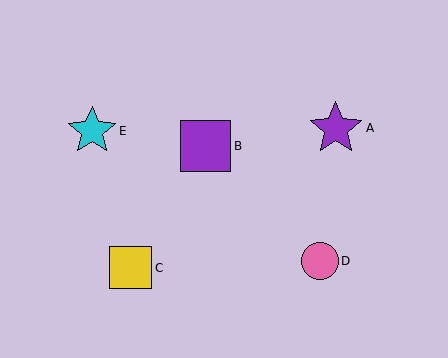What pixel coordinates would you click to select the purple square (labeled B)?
Click at (206, 146) to select the purple square B.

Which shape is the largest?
The purple star (labeled A) is the largest.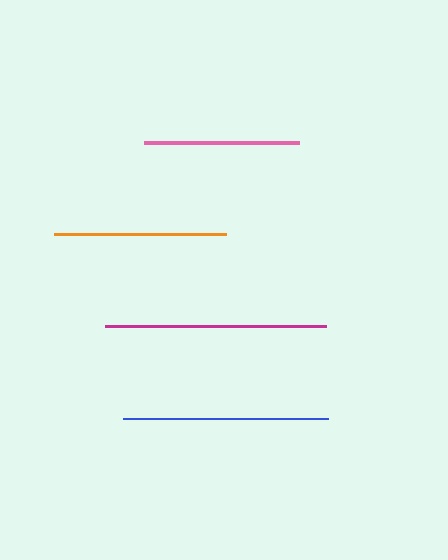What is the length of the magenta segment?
The magenta segment is approximately 221 pixels long.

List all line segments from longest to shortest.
From longest to shortest: magenta, blue, orange, pink.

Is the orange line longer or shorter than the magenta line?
The magenta line is longer than the orange line.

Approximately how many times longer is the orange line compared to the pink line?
The orange line is approximately 1.1 times the length of the pink line.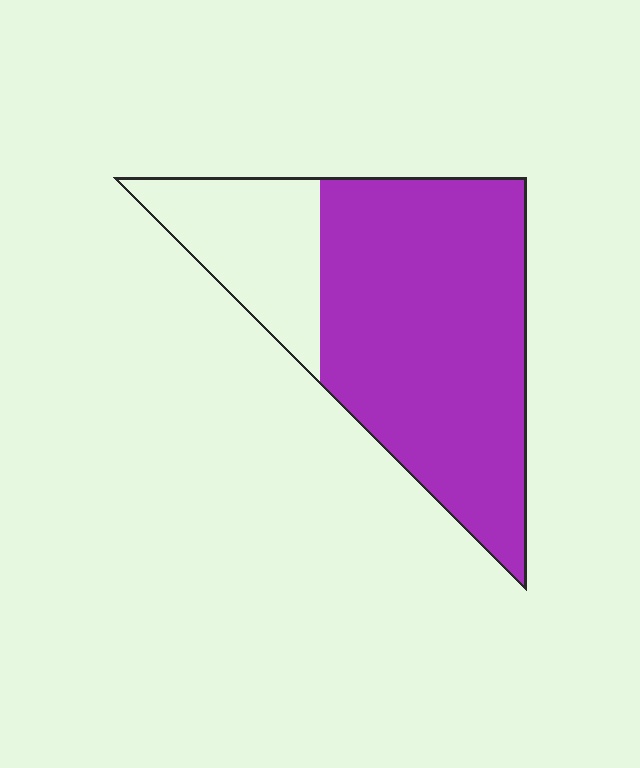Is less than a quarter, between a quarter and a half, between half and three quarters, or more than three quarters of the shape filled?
Between half and three quarters.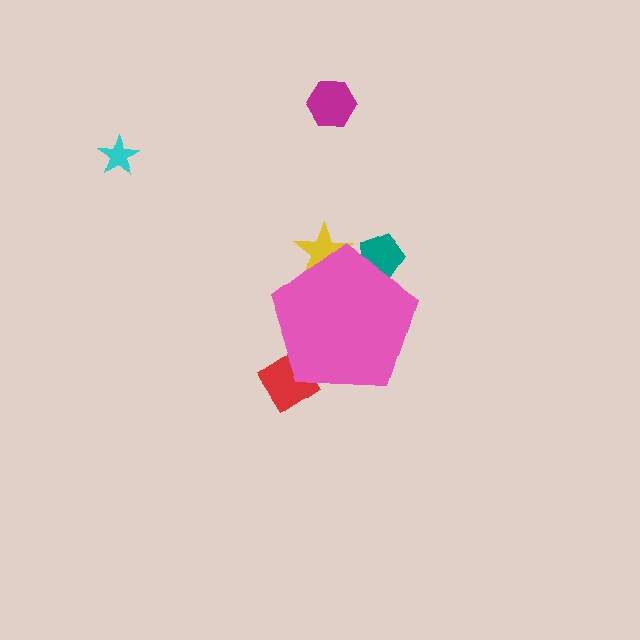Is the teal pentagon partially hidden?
Yes, the teal pentagon is partially hidden behind the pink pentagon.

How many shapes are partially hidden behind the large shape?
3 shapes are partially hidden.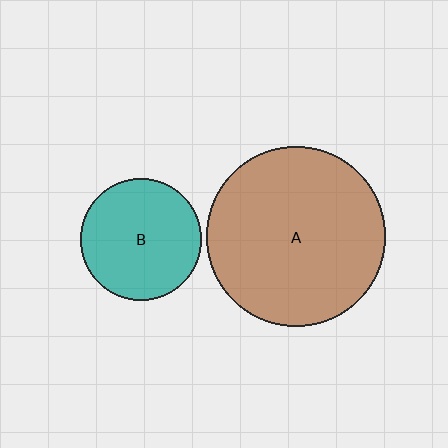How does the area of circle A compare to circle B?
Approximately 2.2 times.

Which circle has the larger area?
Circle A (brown).